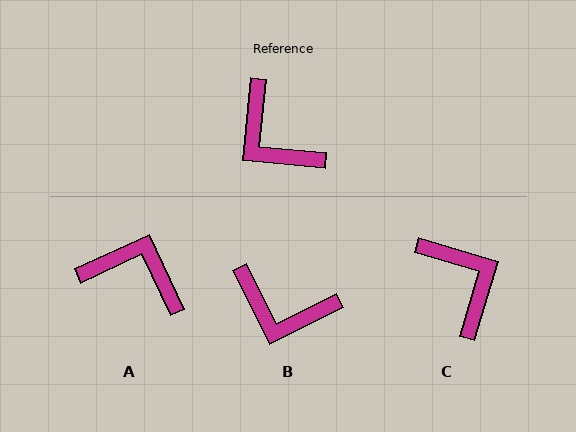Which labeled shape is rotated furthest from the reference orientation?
C, about 169 degrees away.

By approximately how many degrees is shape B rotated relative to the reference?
Approximately 33 degrees counter-clockwise.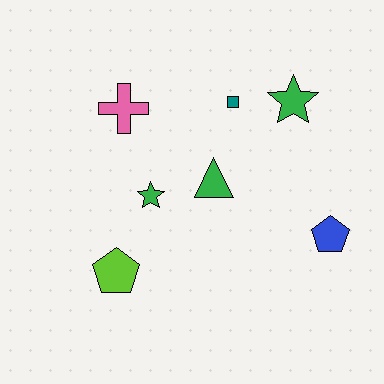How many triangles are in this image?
There is 1 triangle.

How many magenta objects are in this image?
There are no magenta objects.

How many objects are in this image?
There are 7 objects.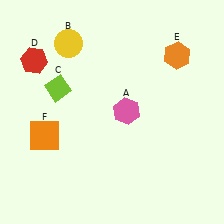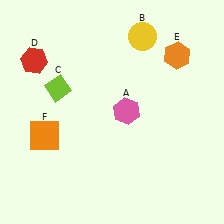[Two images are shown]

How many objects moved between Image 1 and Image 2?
1 object moved between the two images.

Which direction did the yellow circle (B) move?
The yellow circle (B) moved right.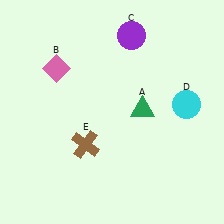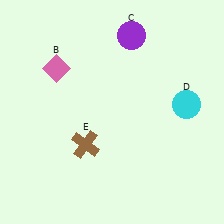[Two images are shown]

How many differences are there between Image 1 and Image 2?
There is 1 difference between the two images.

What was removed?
The green triangle (A) was removed in Image 2.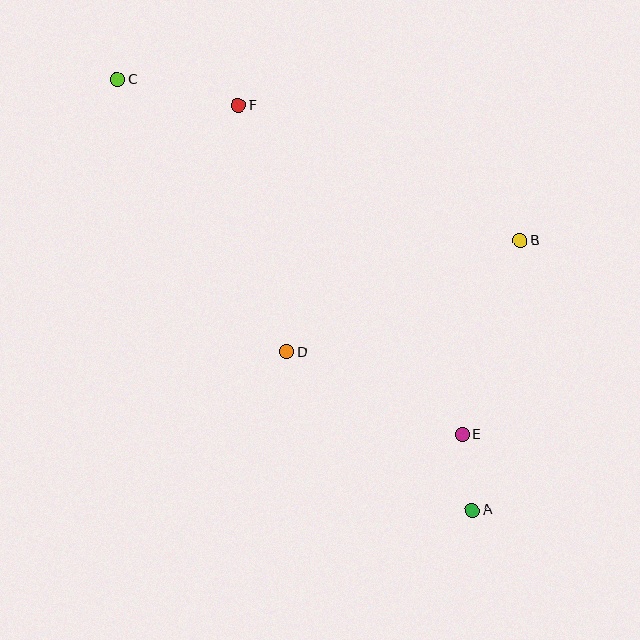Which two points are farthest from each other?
Points A and C are farthest from each other.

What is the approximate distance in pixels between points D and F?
The distance between D and F is approximately 251 pixels.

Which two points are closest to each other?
Points A and E are closest to each other.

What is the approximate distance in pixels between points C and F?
The distance between C and F is approximately 123 pixels.